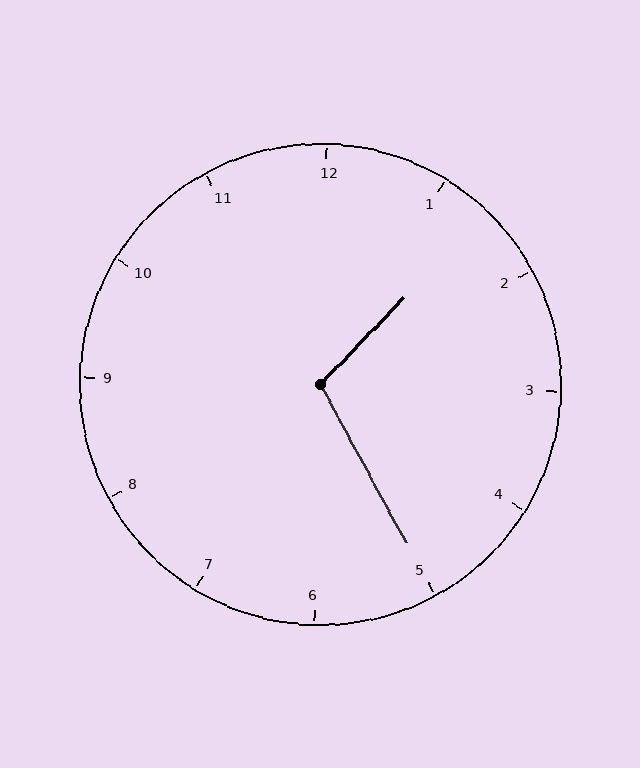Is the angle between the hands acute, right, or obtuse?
It is obtuse.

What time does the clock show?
1:25.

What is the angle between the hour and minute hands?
Approximately 108 degrees.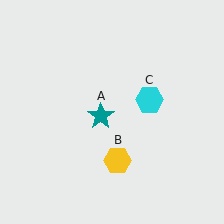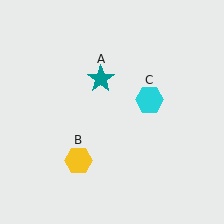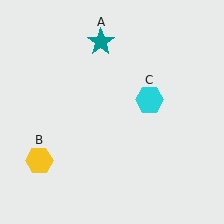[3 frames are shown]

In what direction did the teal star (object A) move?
The teal star (object A) moved up.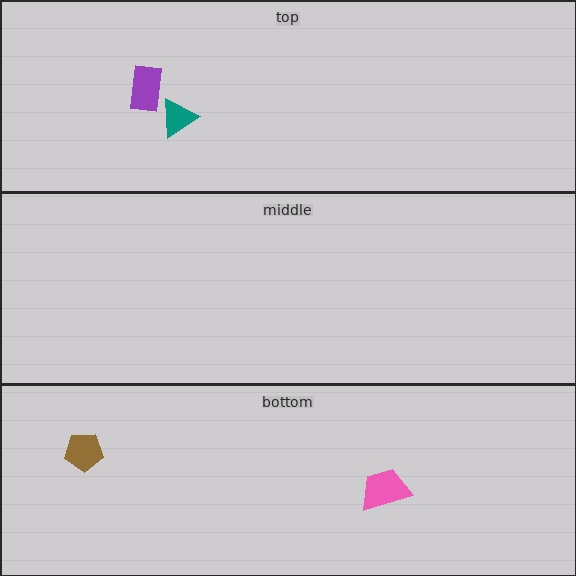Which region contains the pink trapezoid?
The bottom region.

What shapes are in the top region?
The purple rectangle, the teal triangle.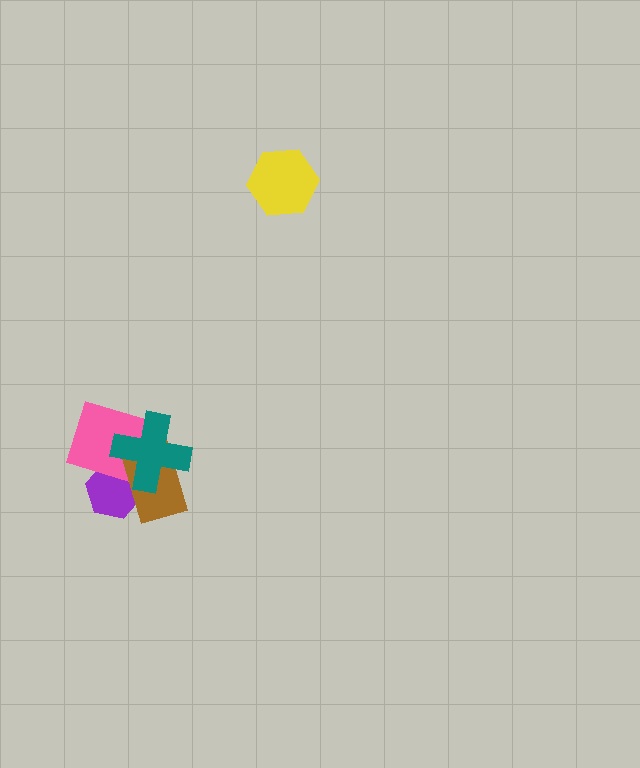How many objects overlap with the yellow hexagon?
0 objects overlap with the yellow hexagon.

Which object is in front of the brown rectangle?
The teal cross is in front of the brown rectangle.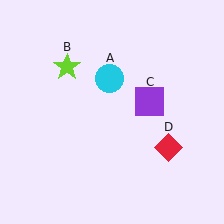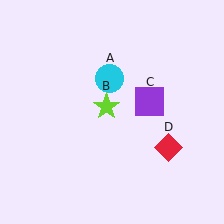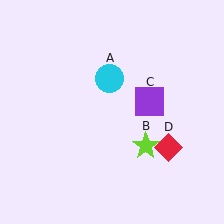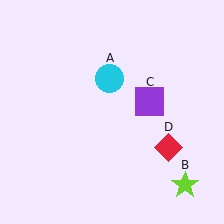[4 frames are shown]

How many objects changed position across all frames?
1 object changed position: lime star (object B).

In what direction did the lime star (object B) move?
The lime star (object B) moved down and to the right.